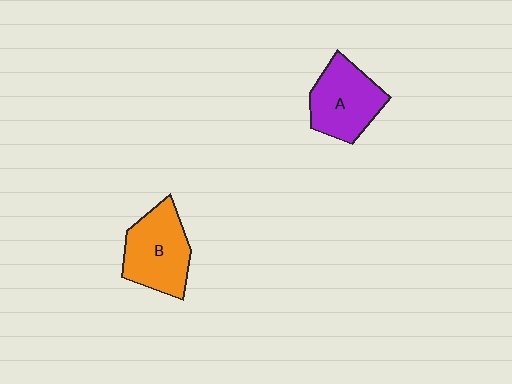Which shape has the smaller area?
Shape A (purple).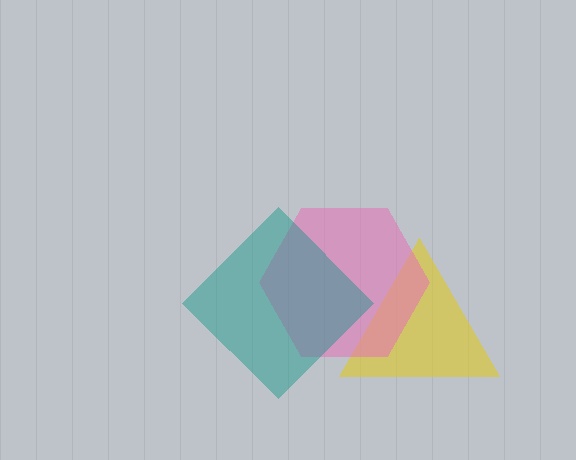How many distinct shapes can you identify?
There are 3 distinct shapes: a yellow triangle, a pink hexagon, a teal diamond.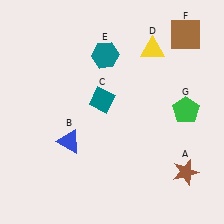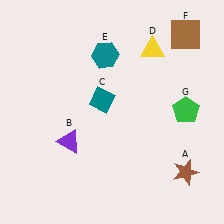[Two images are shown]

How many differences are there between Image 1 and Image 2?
There is 1 difference between the two images.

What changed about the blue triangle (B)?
In Image 1, B is blue. In Image 2, it changed to purple.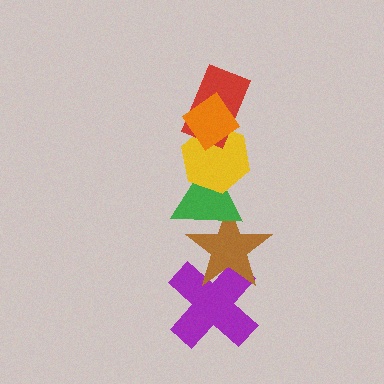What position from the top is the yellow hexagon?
The yellow hexagon is 3rd from the top.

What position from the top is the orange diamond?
The orange diamond is 1st from the top.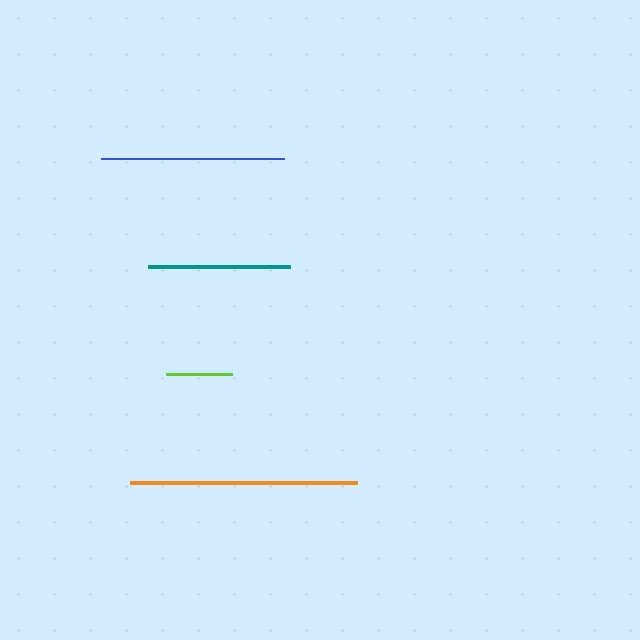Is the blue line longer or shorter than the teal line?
The blue line is longer than the teal line.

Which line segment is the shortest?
The lime line is the shortest at approximately 66 pixels.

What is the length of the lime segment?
The lime segment is approximately 66 pixels long.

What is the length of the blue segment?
The blue segment is approximately 183 pixels long.